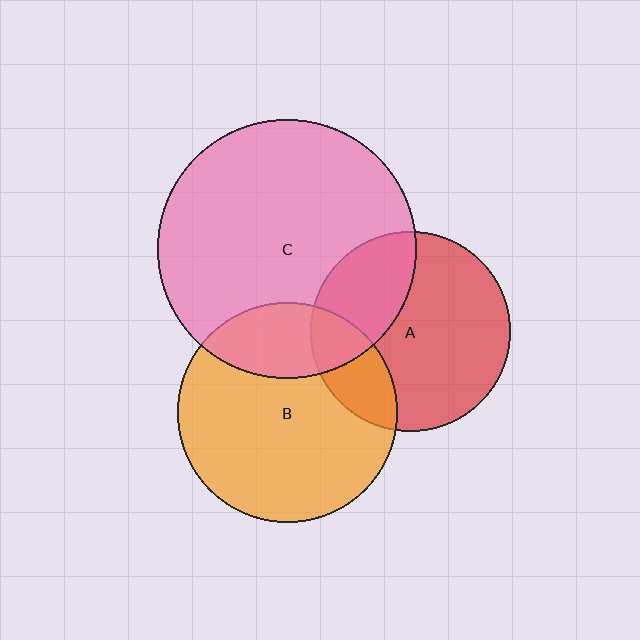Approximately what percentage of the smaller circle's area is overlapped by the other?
Approximately 25%.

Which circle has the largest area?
Circle C (pink).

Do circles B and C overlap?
Yes.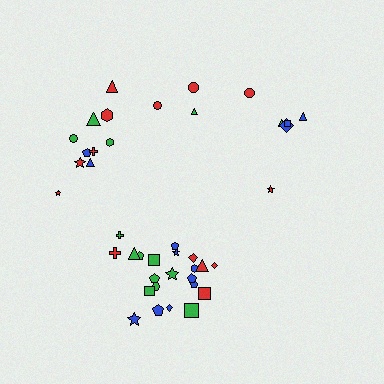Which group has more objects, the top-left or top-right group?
The top-left group.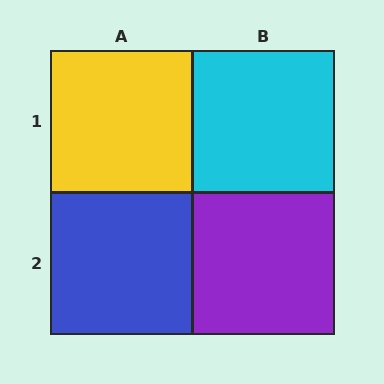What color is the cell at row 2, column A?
Blue.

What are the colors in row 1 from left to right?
Yellow, cyan.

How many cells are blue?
1 cell is blue.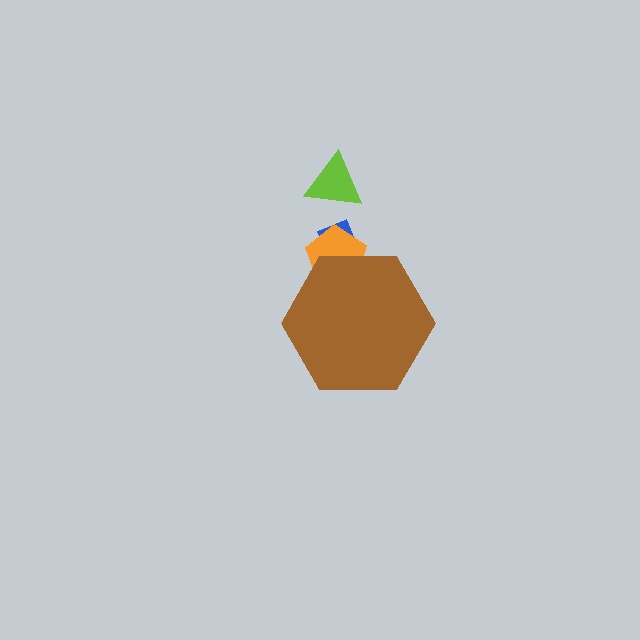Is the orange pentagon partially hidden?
Yes, the orange pentagon is partially hidden behind the brown hexagon.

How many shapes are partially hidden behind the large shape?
2 shapes are partially hidden.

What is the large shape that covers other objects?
A brown hexagon.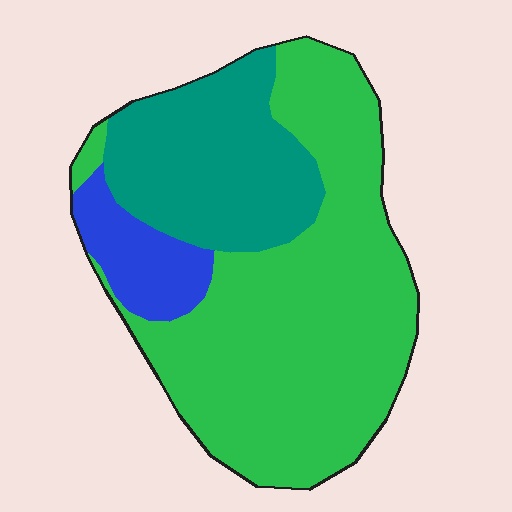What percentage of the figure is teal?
Teal takes up about one quarter (1/4) of the figure.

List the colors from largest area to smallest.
From largest to smallest: green, teal, blue.